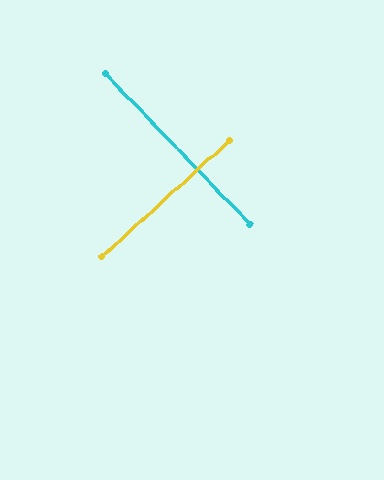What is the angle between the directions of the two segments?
Approximately 88 degrees.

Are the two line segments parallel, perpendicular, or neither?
Perpendicular — they meet at approximately 88°.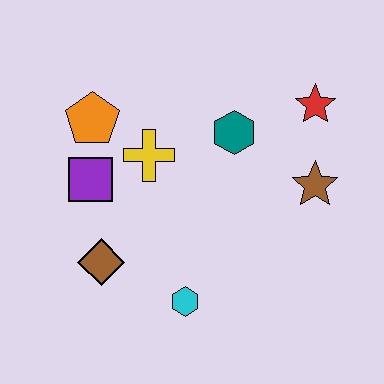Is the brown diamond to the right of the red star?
No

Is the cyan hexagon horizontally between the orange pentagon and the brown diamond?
No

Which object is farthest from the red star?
The brown diamond is farthest from the red star.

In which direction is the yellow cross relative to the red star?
The yellow cross is to the left of the red star.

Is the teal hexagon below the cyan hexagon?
No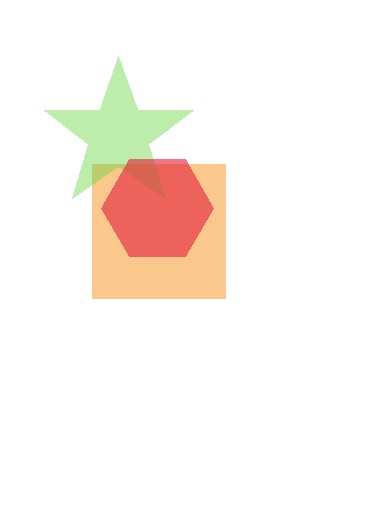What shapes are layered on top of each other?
The layered shapes are: an orange square, a lime star, a red hexagon.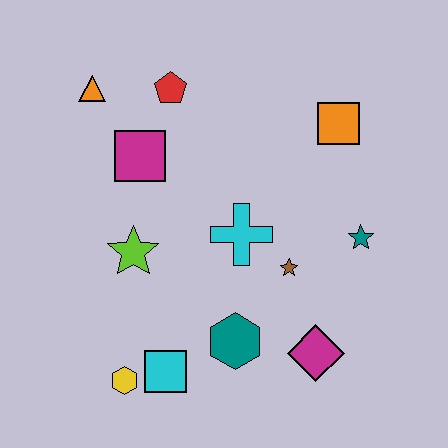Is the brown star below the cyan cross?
Yes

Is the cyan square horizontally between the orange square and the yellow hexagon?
Yes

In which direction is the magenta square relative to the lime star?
The magenta square is above the lime star.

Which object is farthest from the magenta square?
The magenta diamond is farthest from the magenta square.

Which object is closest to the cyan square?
The yellow hexagon is closest to the cyan square.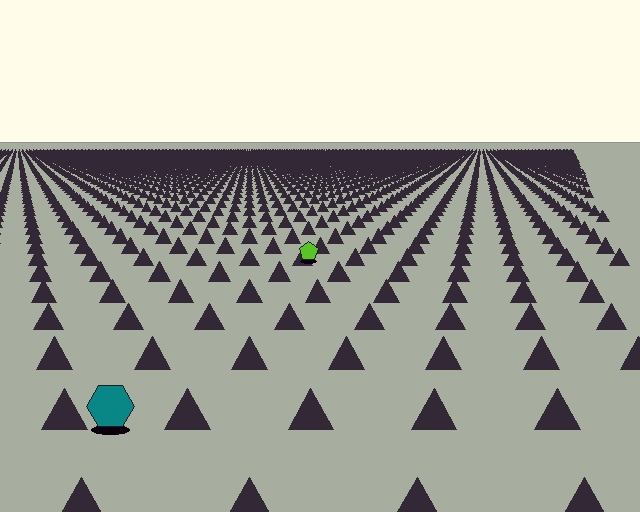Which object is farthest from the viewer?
The lime pentagon is farthest from the viewer. It appears smaller and the ground texture around it is denser.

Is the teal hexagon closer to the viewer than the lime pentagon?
Yes. The teal hexagon is closer — you can tell from the texture gradient: the ground texture is coarser near it.